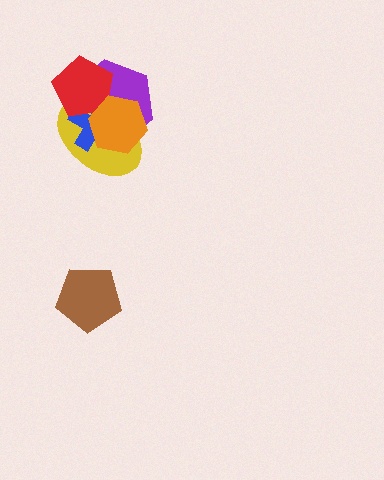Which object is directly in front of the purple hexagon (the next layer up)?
The yellow ellipse is directly in front of the purple hexagon.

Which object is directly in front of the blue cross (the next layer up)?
The red pentagon is directly in front of the blue cross.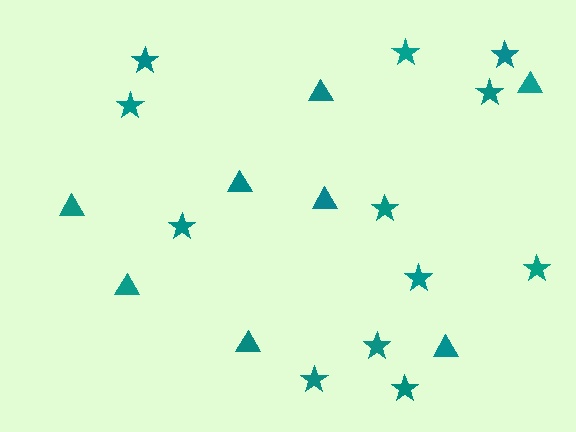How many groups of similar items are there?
There are 2 groups: one group of triangles (8) and one group of stars (12).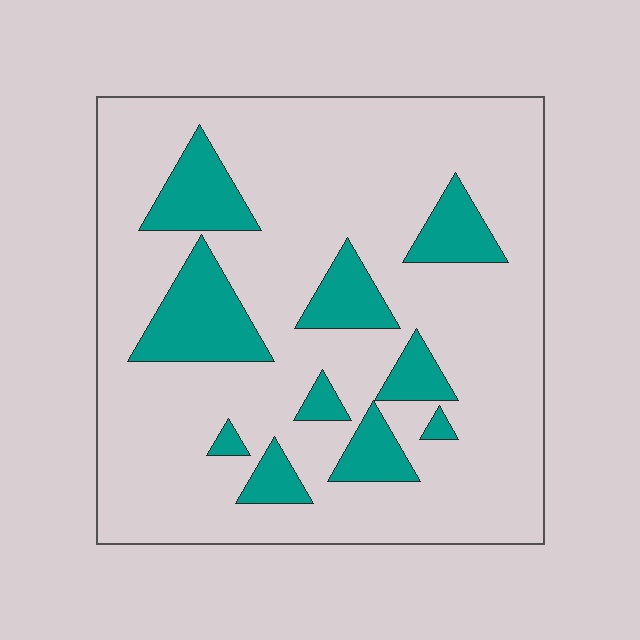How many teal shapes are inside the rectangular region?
10.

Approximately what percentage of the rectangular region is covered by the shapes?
Approximately 20%.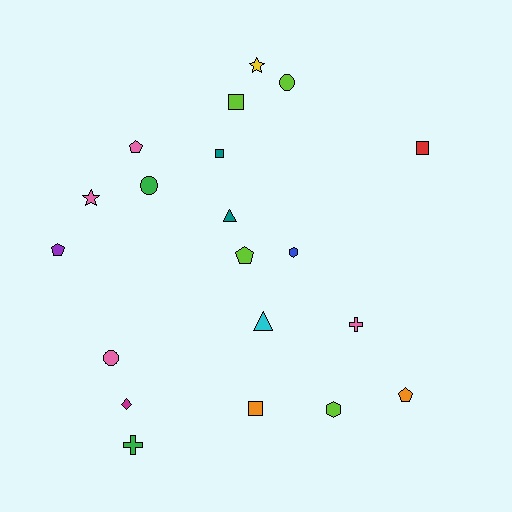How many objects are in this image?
There are 20 objects.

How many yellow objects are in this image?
There is 1 yellow object.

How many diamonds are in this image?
There is 1 diamond.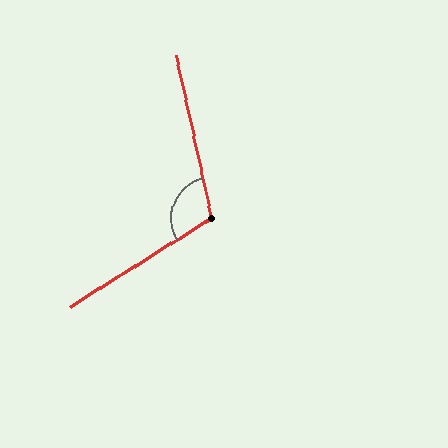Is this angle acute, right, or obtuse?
It is obtuse.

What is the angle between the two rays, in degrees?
Approximately 109 degrees.